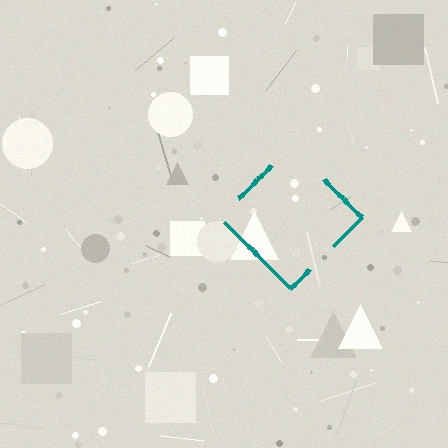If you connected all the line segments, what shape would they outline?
They would outline a diamond.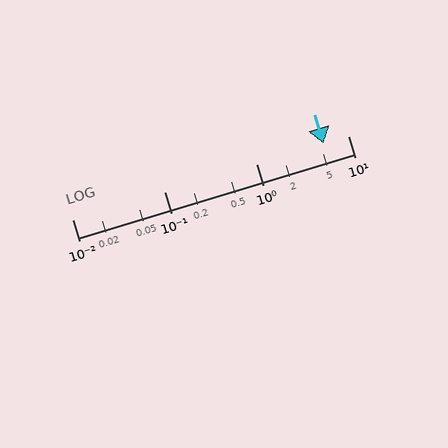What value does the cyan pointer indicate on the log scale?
The pointer indicates approximately 5.4.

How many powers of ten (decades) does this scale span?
The scale spans 3 decades, from 0.01 to 10.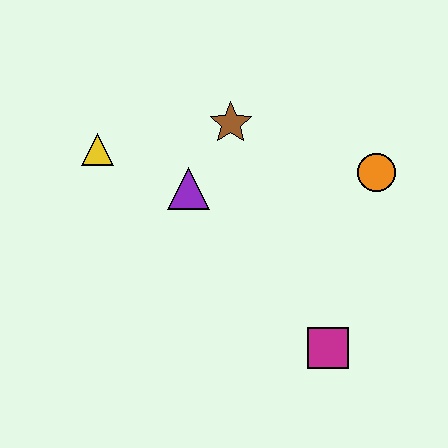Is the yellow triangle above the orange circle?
Yes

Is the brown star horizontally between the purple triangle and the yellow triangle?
No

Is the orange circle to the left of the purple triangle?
No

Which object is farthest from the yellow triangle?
The magenta square is farthest from the yellow triangle.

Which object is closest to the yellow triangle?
The purple triangle is closest to the yellow triangle.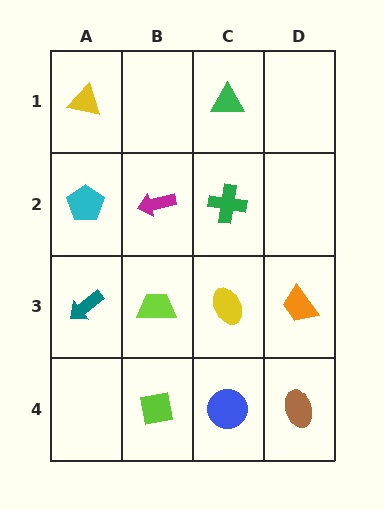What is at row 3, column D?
An orange trapezoid.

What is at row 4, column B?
A lime square.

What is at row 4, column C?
A blue circle.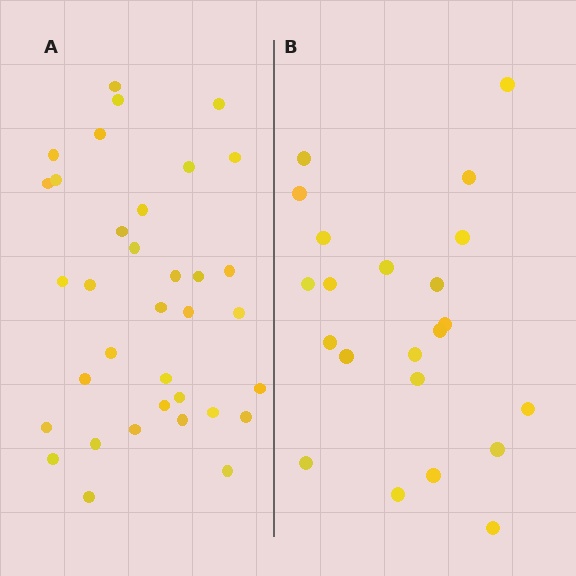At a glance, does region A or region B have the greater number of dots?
Region A (the left region) has more dots.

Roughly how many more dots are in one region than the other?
Region A has approximately 15 more dots than region B.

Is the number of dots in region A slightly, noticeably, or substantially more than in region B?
Region A has substantially more. The ratio is roughly 1.6 to 1.